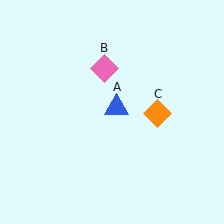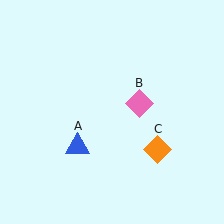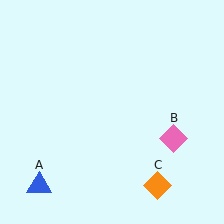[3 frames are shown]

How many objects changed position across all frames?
3 objects changed position: blue triangle (object A), pink diamond (object B), orange diamond (object C).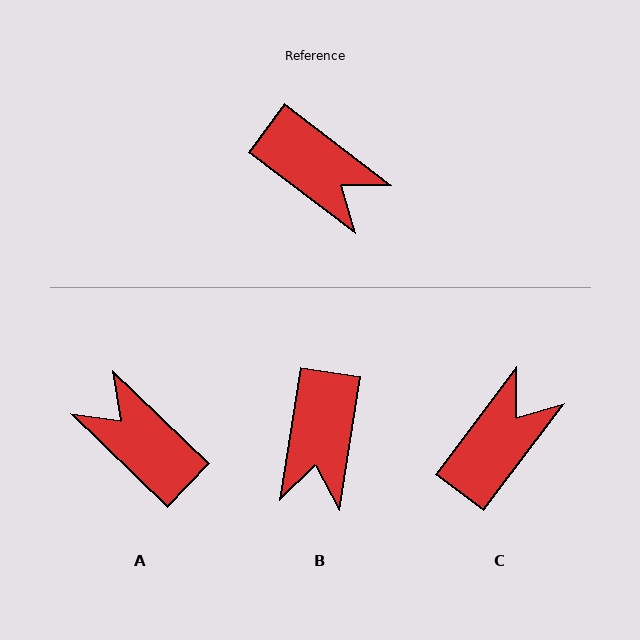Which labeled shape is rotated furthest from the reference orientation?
A, about 173 degrees away.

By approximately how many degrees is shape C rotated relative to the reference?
Approximately 90 degrees counter-clockwise.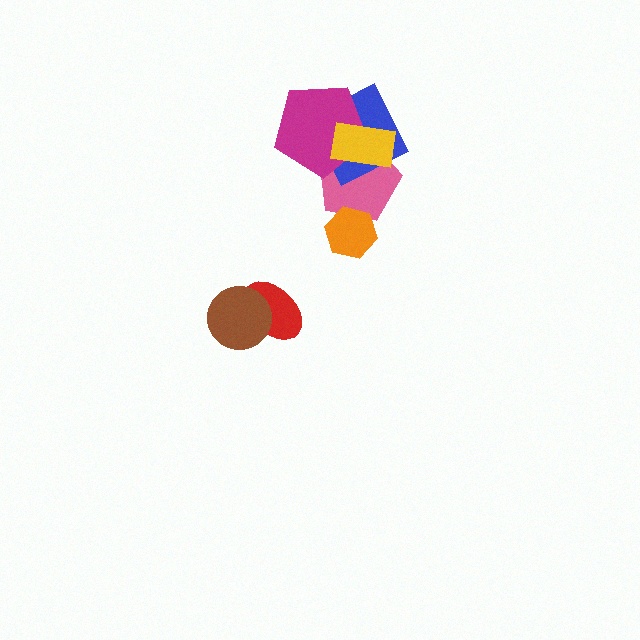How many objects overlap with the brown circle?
1 object overlaps with the brown circle.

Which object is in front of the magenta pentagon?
The yellow rectangle is in front of the magenta pentagon.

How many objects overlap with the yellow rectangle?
3 objects overlap with the yellow rectangle.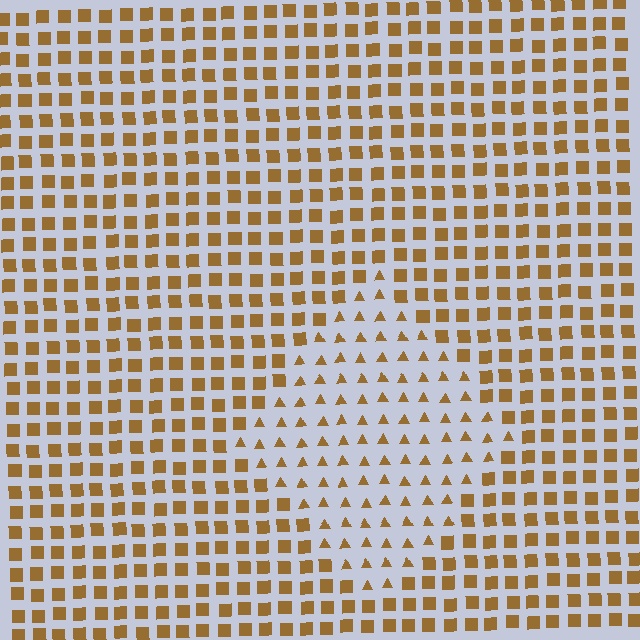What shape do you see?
I see a diamond.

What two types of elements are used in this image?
The image uses triangles inside the diamond region and squares outside it.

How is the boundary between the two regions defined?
The boundary is defined by a change in element shape: triangles inside vs. squares outside. All elements share the same color and spacing.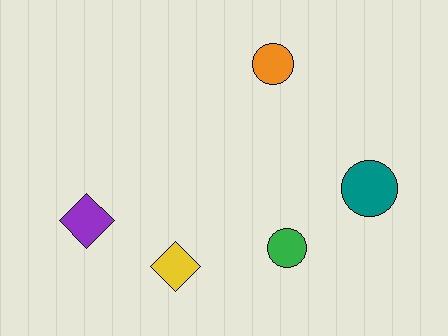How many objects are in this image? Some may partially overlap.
There are 5 objects.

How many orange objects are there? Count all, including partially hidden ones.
There is 1 orange object.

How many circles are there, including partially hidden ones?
There are 3 circles.